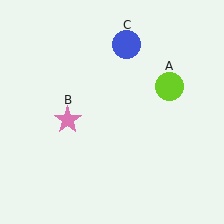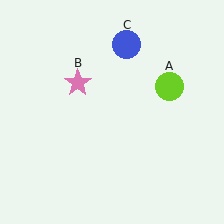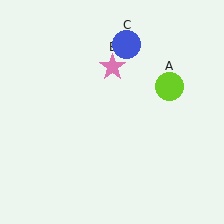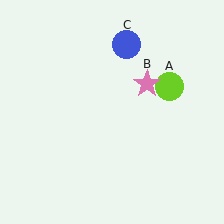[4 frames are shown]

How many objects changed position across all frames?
1 object changed position: pink star (object B).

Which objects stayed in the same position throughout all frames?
Lime circle (object A) and blue circle (object C) remained stationary.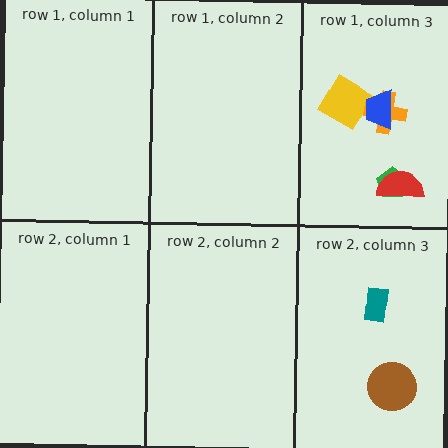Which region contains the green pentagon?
The row 1, column 3 region.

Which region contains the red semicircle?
The row 1, column 3 region.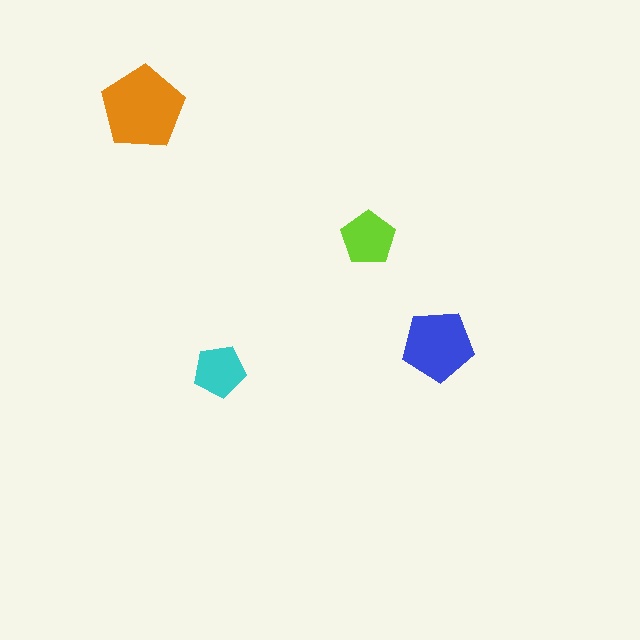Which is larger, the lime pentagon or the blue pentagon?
The blue one.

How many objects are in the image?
There are 4 objects in the image.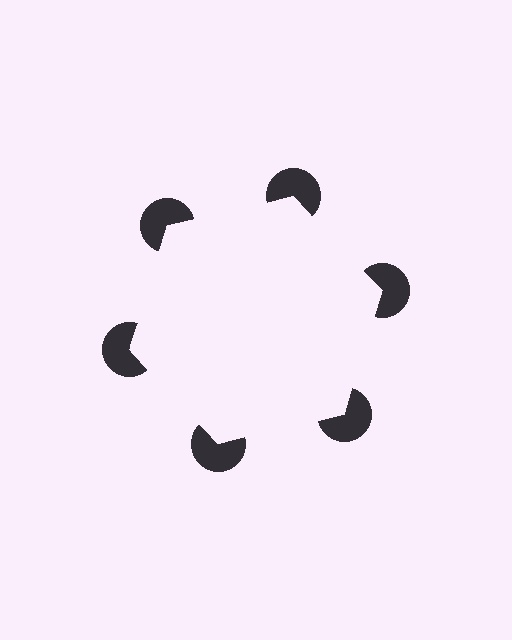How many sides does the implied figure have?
6 sides.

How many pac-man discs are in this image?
There are 6 — one at each vertex of the illusory hexagon.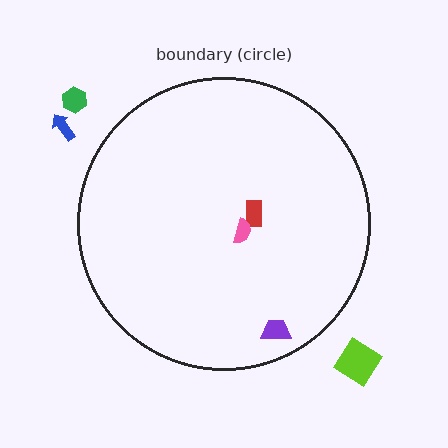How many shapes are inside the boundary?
3 inside, 3 outside.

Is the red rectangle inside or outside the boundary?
Inside.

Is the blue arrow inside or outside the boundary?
Outside.